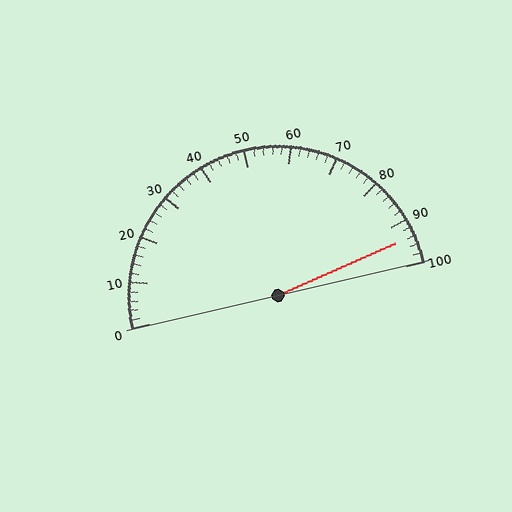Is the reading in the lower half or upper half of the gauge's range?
The reading is in the upper half of the range (0 to 100).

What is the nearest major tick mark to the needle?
The nearest major tick mark is 90.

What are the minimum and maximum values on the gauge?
The gauge ranges from 0 to 100.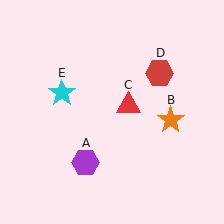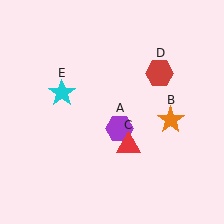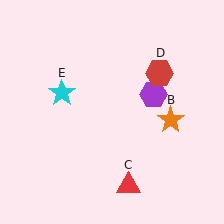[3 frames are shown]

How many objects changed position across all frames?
2 objects changed position: purple hexagon (object A), red triangle (object C).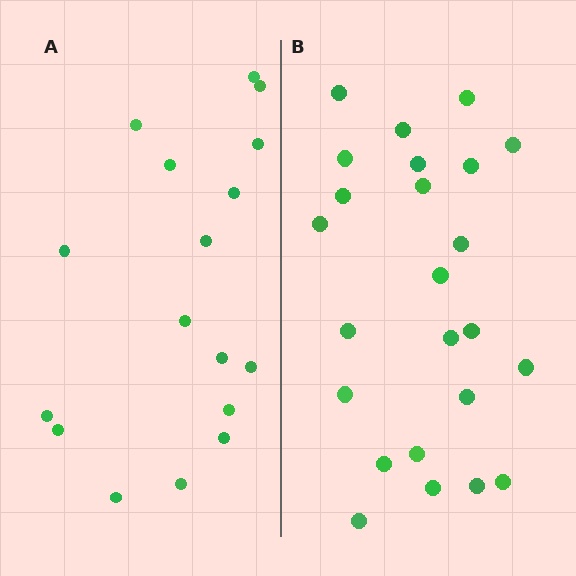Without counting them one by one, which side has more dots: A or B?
Region B (the right region) has more dots.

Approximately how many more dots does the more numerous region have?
Region B has roughly 8 or so more dots than region A.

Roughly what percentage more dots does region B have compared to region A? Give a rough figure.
About 40% more.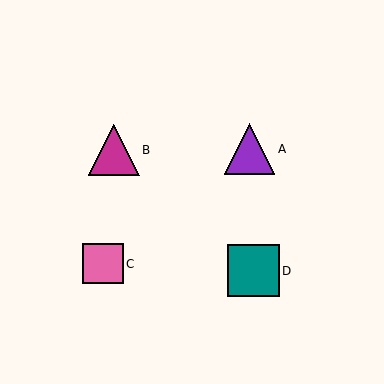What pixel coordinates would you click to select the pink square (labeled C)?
Click at (103, 264) to select the pink square C.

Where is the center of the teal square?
The center of the teal square is at (253, 271).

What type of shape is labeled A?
Shape A is a purple triangle.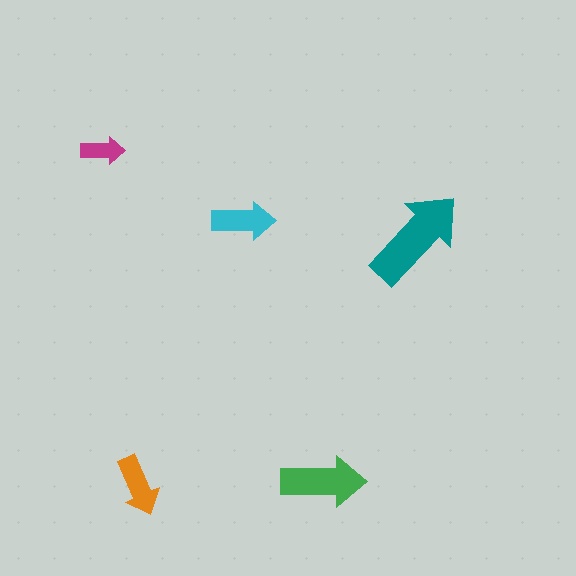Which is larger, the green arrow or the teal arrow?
The teal one.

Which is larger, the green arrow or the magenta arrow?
The green one.